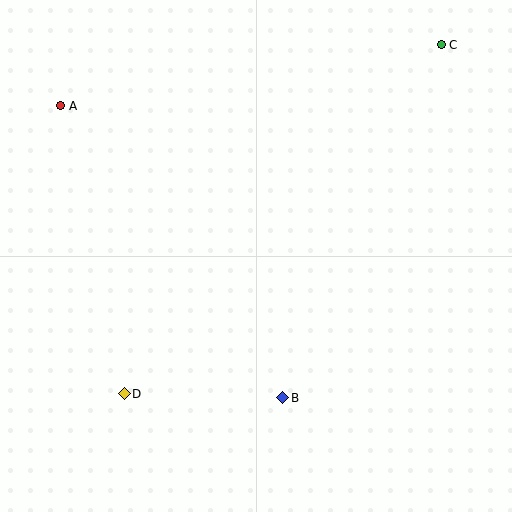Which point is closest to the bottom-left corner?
Point D is closest to the bottom-left corner.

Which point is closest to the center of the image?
Point B at (283, 398) is closest to the center.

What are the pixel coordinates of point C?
Point C is at (441, 45).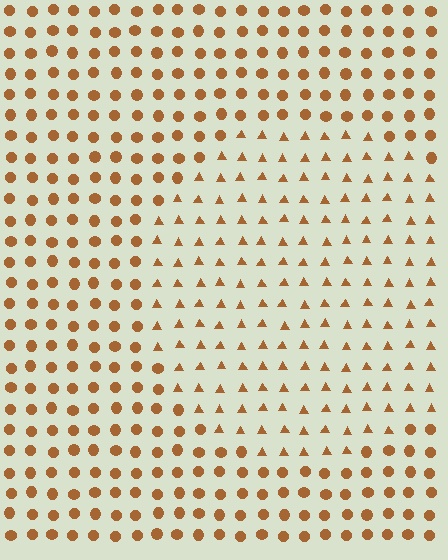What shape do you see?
I see a circle.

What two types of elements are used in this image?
The image uses triangles inside the circle region and circles outside it.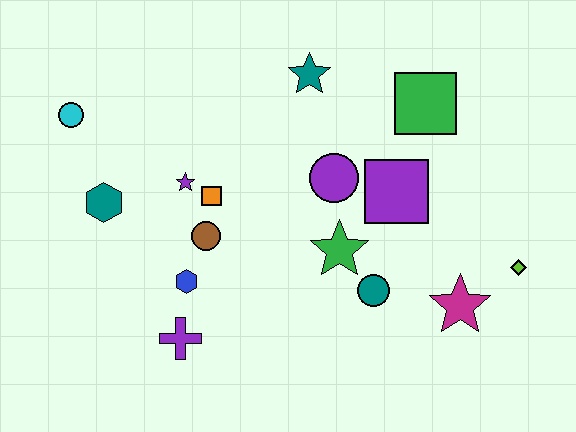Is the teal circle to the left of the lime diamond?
Yes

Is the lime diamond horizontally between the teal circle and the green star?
No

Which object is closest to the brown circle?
The orange square is closest to the brown circle.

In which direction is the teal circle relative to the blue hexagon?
The teal circle is to the right of the blue hexagon.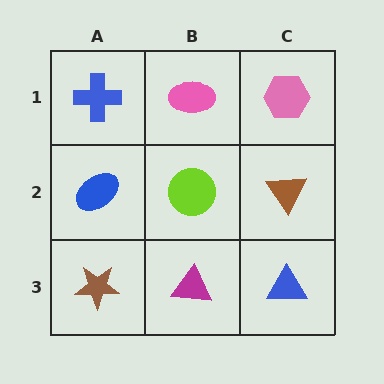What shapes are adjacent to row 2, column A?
A blue cross (row 1, column A), a brown star (row 3, column A), a lime circle (row 2, column B).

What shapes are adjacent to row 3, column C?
A brown triangle (row 2, column C), a magenta triangle (row 3, column B).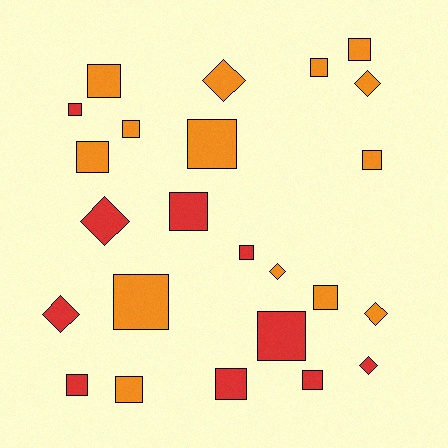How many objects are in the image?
There are 24 objects.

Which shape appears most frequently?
Square, with 17 objects.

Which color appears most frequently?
Orange, with 14 objects.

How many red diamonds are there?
There are 3 red diamonds.